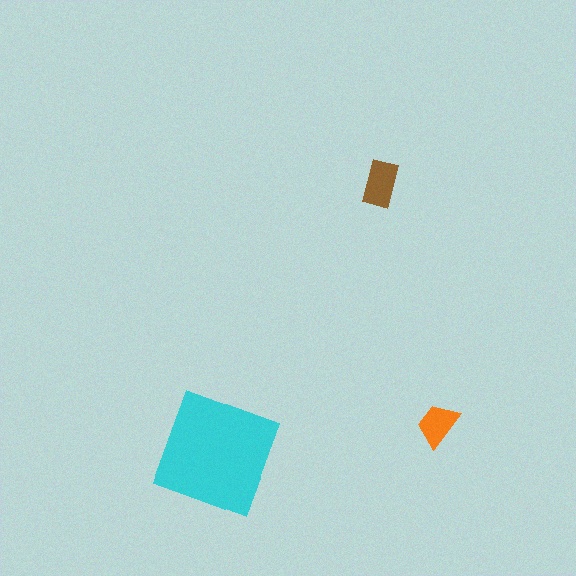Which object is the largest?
The cyan square.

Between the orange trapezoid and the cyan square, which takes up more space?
The cyan square.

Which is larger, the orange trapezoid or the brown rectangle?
The brown rectangle.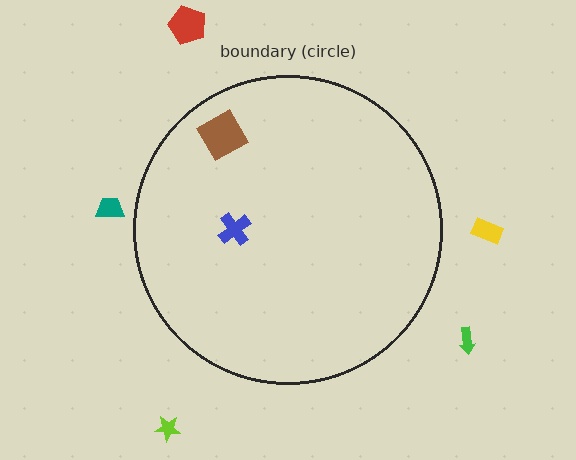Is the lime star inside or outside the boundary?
Outside.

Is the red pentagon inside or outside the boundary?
Outside.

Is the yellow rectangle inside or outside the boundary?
Outside.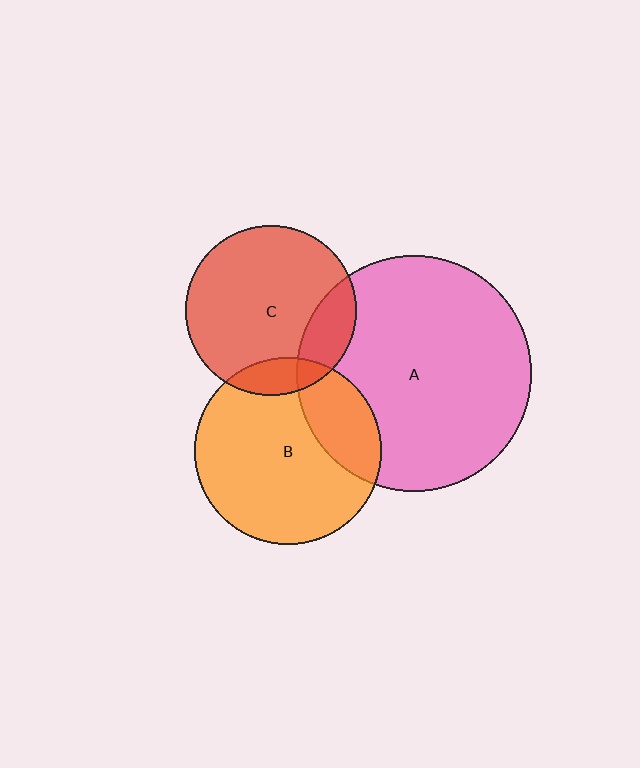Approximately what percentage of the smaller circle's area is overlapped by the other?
Approximately 25%.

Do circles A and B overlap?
Yes.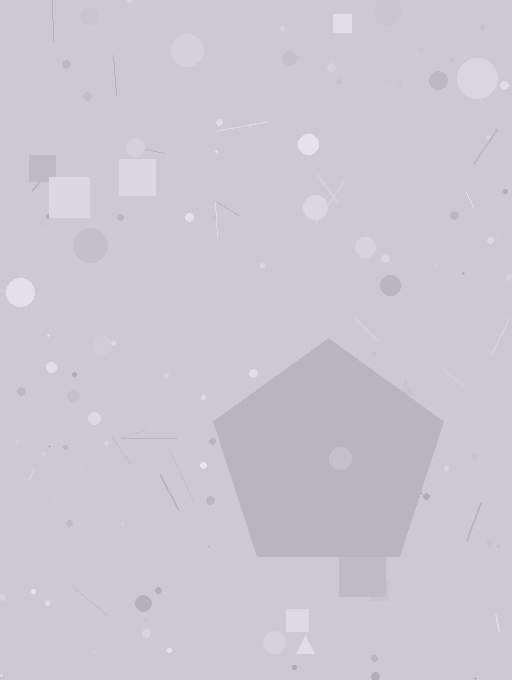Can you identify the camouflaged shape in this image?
The camouflaged shape is a pentagon.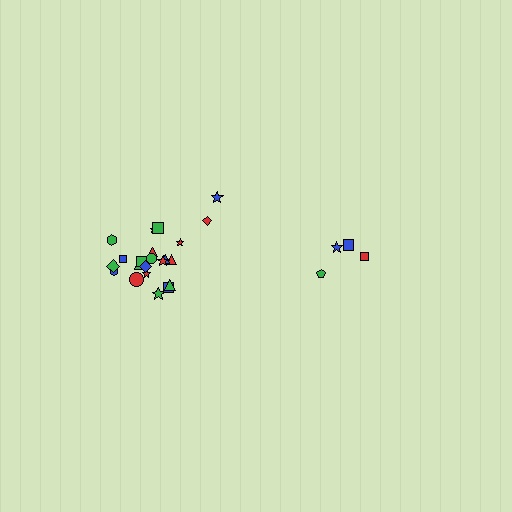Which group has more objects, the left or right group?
The left group.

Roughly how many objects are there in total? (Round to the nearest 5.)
Roughly 25 objects in total.